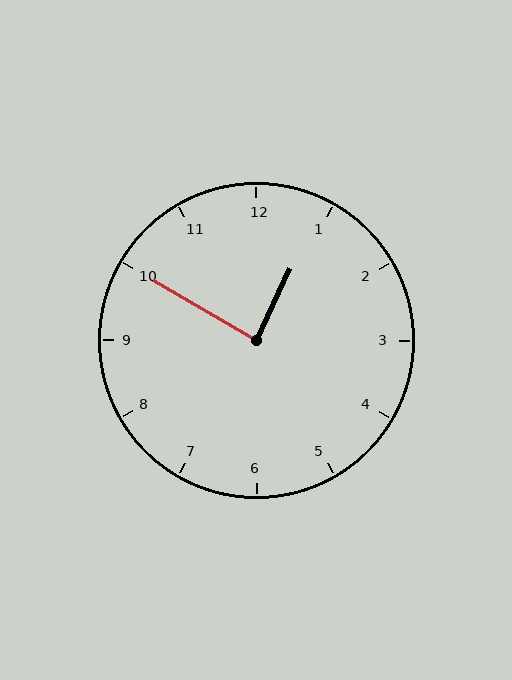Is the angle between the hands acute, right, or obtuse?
It is right.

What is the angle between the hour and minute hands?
Approximately 85 degrees.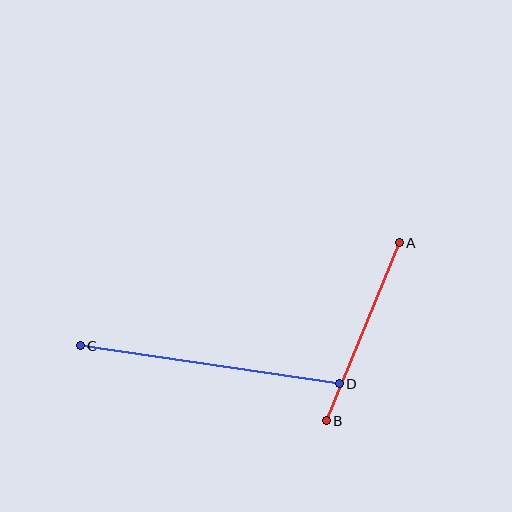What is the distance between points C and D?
The distance is approximately 262 pixels.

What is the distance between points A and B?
The distance is approximately 193 pixels.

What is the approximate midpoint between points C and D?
The midpoint is at approximately (210, 365) pixels.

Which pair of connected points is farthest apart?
Points C and D are farthest apart.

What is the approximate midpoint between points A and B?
The midpoint is at approximately (363, 332) pixels.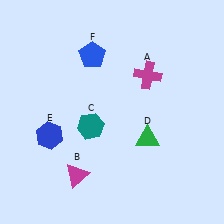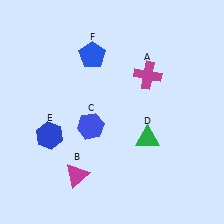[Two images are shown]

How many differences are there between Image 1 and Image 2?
There is 1 difference between the two images.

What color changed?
The hexagon (C) changed from teal in Image 1 to blue in Image 2.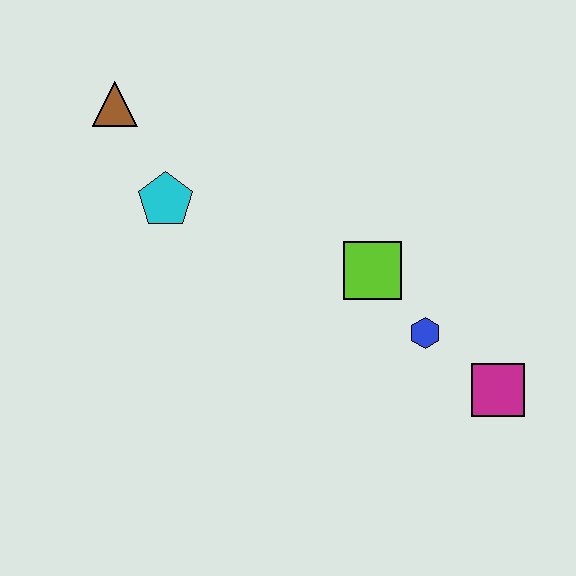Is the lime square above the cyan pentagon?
No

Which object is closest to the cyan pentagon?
The brown triangle is closest to the cyan pentagon.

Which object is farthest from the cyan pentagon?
The magenta square is farthest from the cyan pentagon.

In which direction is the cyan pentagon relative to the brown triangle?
The cyan pentagon is below the brown triangle.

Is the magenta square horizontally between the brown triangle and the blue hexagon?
No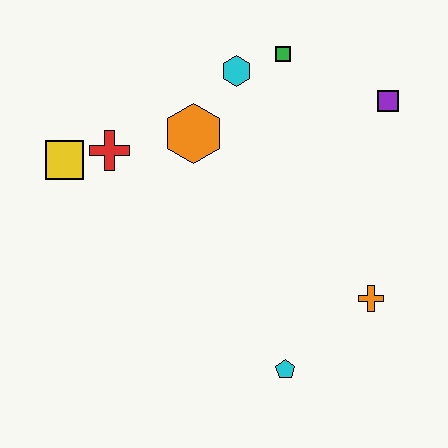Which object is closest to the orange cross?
The cyan pentagon is closest to the orange cross.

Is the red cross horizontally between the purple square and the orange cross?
No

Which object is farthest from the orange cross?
The yellow square is farthest from the orange cross.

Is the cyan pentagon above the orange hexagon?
No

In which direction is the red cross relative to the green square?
The red cross is to the left of the green square.